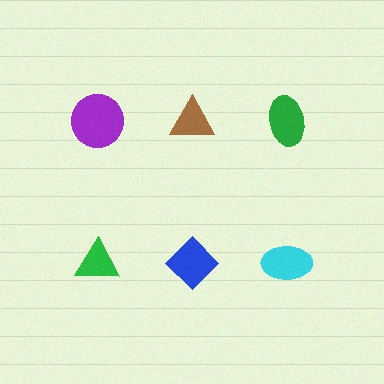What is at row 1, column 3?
A green ellipse.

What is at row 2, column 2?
A blue diamond.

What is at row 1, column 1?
A purple circle.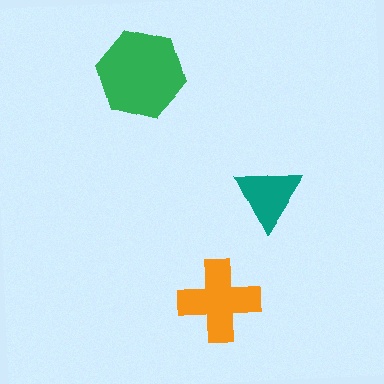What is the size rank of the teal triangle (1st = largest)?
3rd.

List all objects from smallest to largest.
The teal triangle, the orange cross, the green hexagon.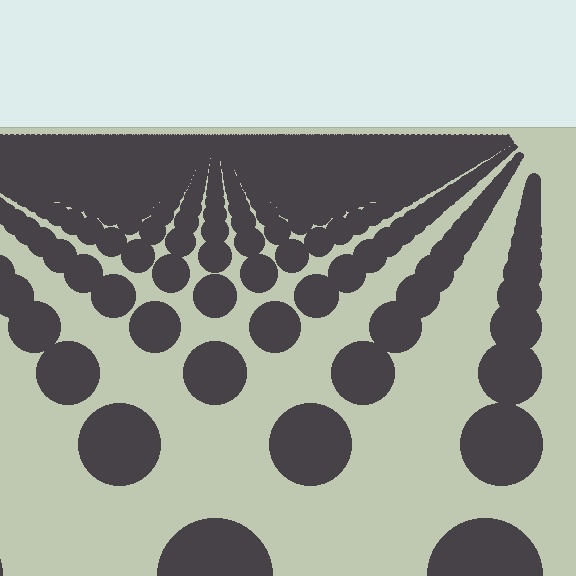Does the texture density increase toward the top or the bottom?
Density increases toward the top.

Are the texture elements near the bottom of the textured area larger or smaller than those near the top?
Larger. Near the bottom, elements are closer to the viewer and appear at a bigger on-screen size.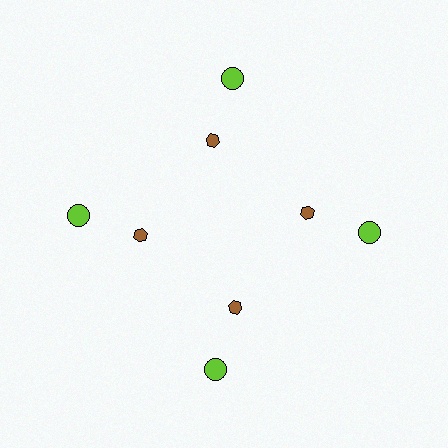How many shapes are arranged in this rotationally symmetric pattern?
There are 8 shapes, arranged in 4 groups of 2.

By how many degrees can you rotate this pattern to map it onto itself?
The pattern maps onto itself every 90 degrees of rotation.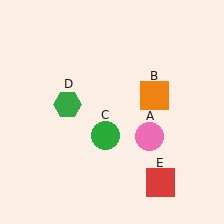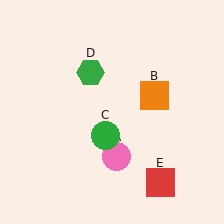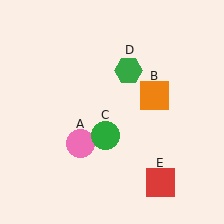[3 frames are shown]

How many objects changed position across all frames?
2 objects changed position: pink circle (object A), green hexagon (object D).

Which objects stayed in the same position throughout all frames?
Orange square (object B) and green circle (object C) and red square (object E) remained stationary.